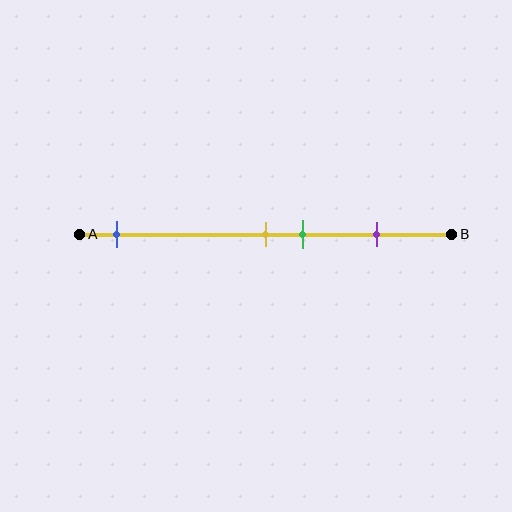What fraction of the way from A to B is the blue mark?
The blue mark is approximately 10% (0.1) of the way from A to B.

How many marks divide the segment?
There are 4 marks dividing the segment.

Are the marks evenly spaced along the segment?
No, the marks are not evenly spaced.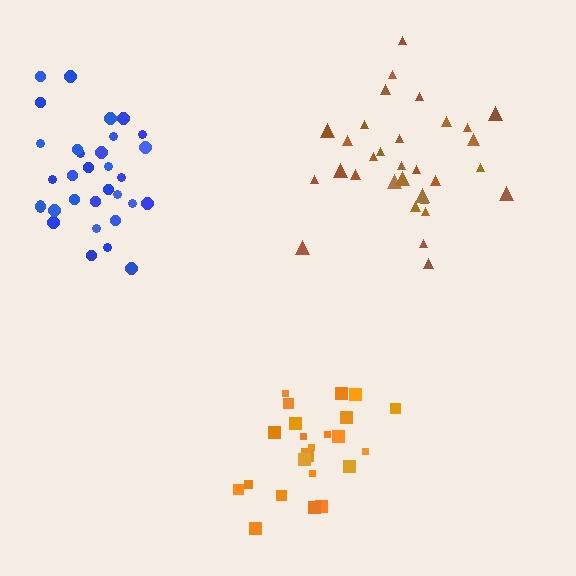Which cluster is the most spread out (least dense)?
Brown.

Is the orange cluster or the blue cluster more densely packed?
Orange.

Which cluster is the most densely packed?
Orange.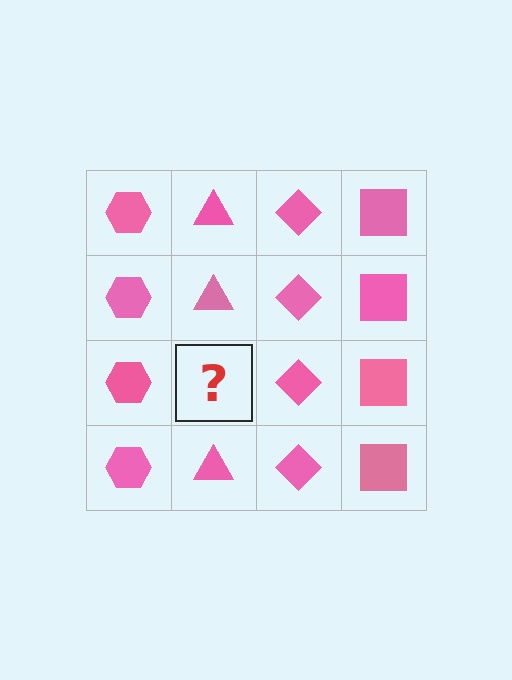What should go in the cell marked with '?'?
The missing cell should contain a pink triangle.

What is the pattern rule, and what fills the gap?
The rule is that each column has a consistent shape. The gap should be filled with a pink triangle.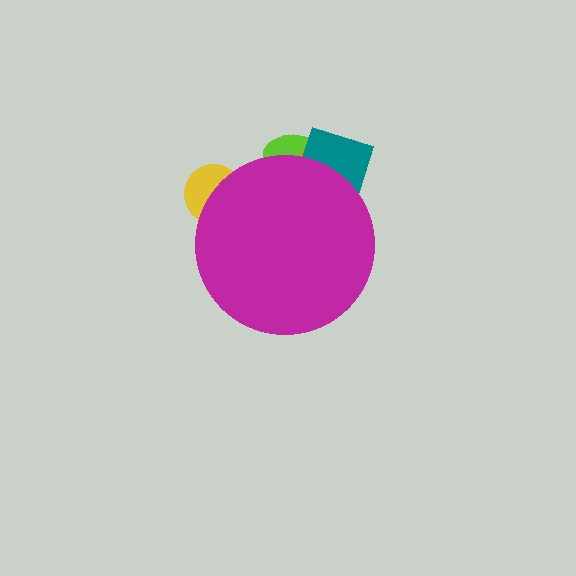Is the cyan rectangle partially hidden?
Yes, the cyan rectangle is partially hidden behind the magenta circle.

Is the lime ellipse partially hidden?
Yes, the lime ellipse is partially hidden behind the magenta circle.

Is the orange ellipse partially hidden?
Yes, the orange ellipse is partially hidden behind the magenta circle.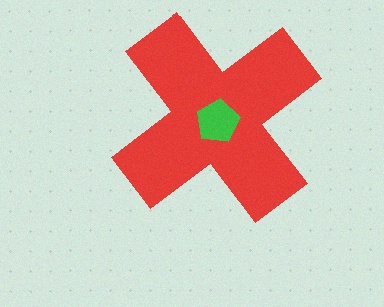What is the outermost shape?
The red cross.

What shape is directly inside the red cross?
The green pentagon.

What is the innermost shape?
The green pentagon.